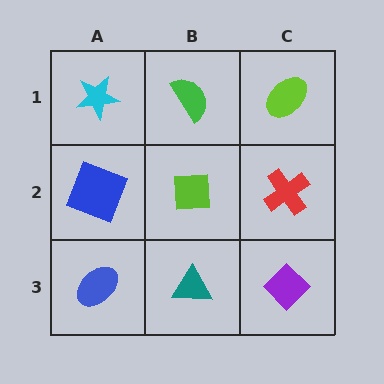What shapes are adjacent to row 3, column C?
A red cross (row 2, column C), a teal triangle (row 3, column B).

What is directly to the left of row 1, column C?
A green semicircle.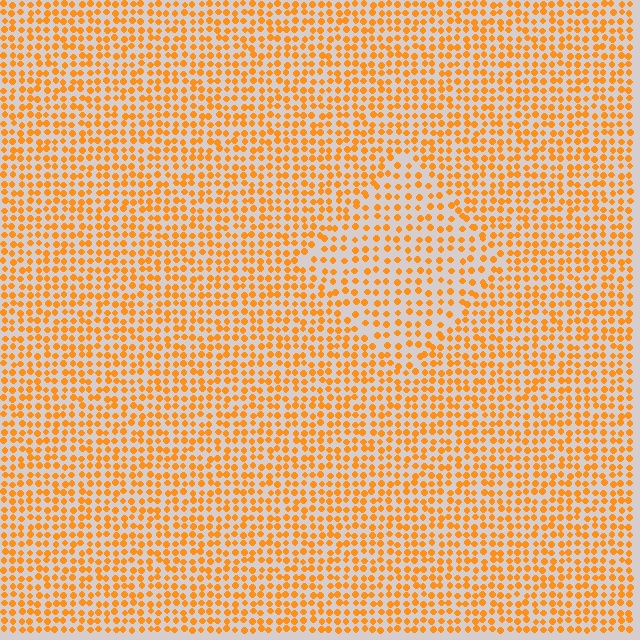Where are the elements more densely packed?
The elements are more densely packed outside the diamond boundary.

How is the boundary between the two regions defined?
The boundary is defined by a change in element density (approximately 1.5x ratio). All elements are the same color, size, and shape.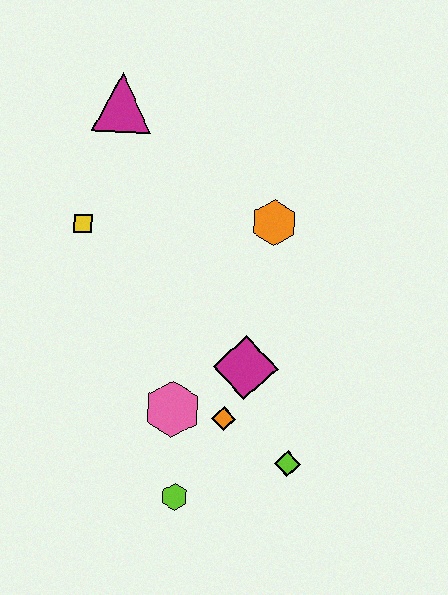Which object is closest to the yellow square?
The magenta triangle is closest to the yellow square.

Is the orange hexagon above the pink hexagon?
Yes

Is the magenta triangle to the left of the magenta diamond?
Yes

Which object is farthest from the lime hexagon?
The magenta triangle is farthest from the lime hexagon.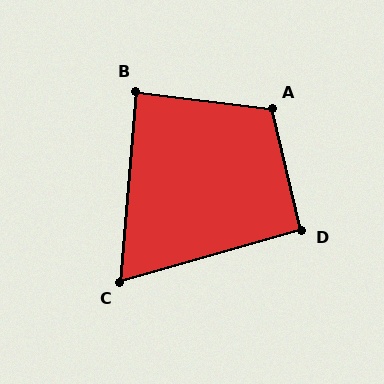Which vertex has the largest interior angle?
A, at approximately 111 degrees.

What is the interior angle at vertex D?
Approximately 93 degrees (approximately right).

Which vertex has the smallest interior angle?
C, at approximately 69 degrees.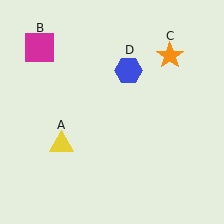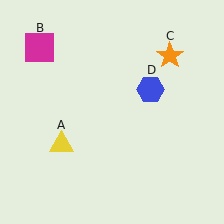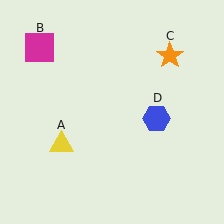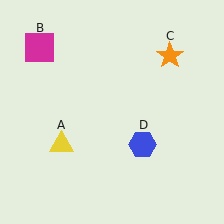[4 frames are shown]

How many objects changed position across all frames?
1 object changed position: blue hexagon (object D).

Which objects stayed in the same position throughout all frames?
Yellow triangle (object A) and magenta square (object B) and orange star (object C) remained stationary.